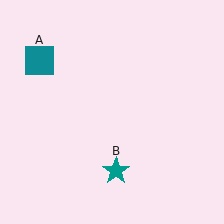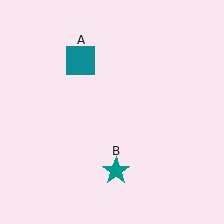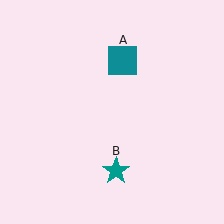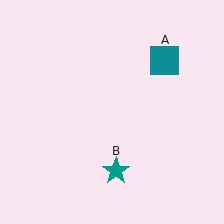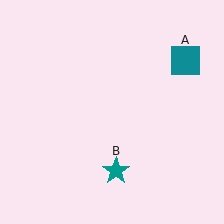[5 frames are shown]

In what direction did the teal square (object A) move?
The teal square (object A) moved right.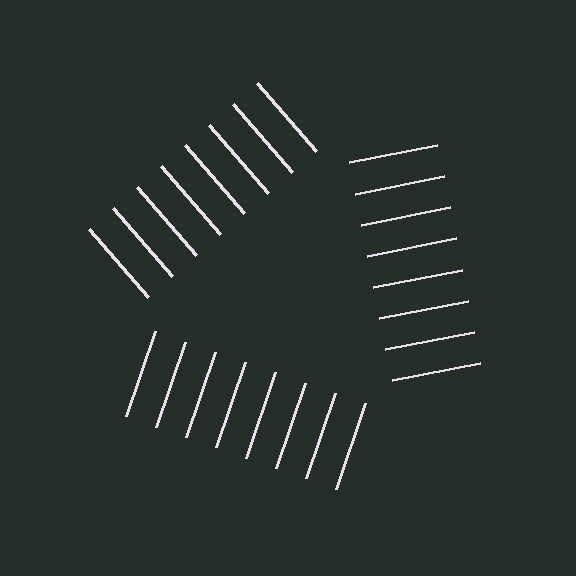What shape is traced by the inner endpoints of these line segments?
An illusory triangle — the line segments terminate on its edges but no continuous stroke is drawn.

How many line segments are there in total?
24 — 8 along each of the 3 edges.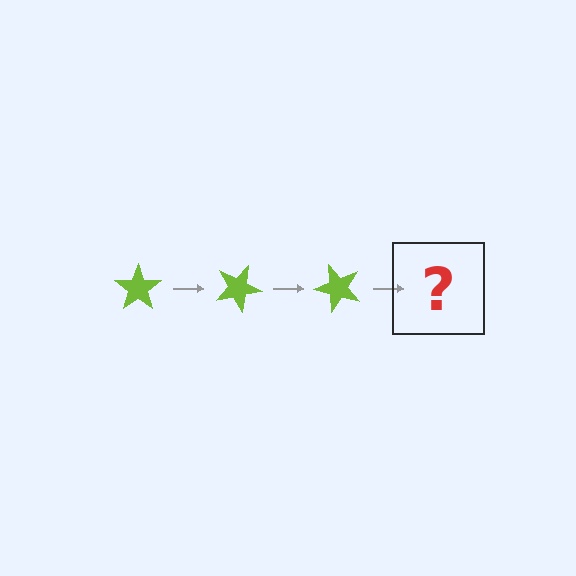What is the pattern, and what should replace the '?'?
The pattern is that the star rotates 25 degrees each step. The '?' should be a lime star rotated 75 degrees.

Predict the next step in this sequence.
The next step is a lime star rotated 75 degrees.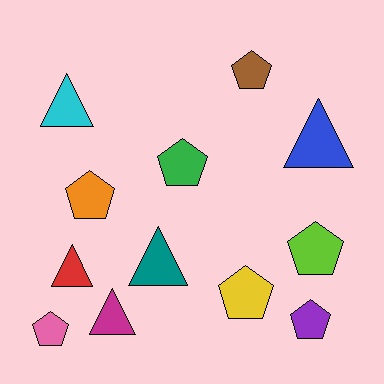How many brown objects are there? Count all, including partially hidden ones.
There is 1 brown object.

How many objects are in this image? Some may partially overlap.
There are 12 objects.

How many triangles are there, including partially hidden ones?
There are 5 triangles.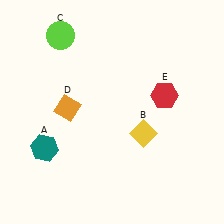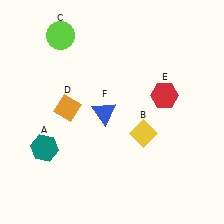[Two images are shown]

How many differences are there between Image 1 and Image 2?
There is 1 difference between the two images.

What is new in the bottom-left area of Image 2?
A blue triangle (F) was added in the bottom-left area of Image 2.